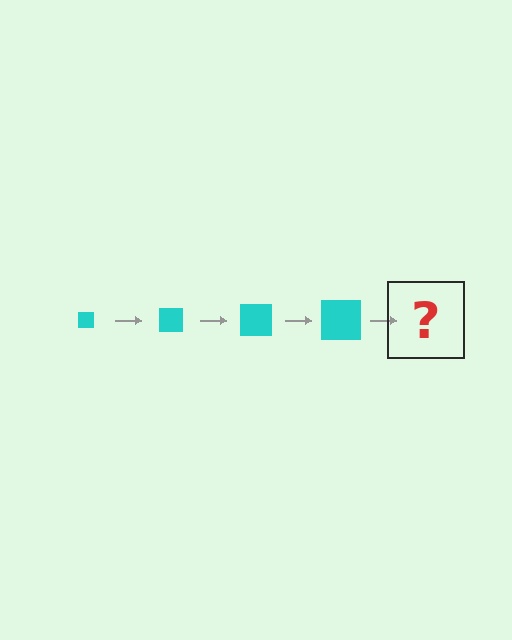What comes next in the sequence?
The next element should be a cyan square, larger than the previous one.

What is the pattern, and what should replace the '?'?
The pattern is that the square gets progressively larger each step. The '?' should be a cyan square, larger than the previous one.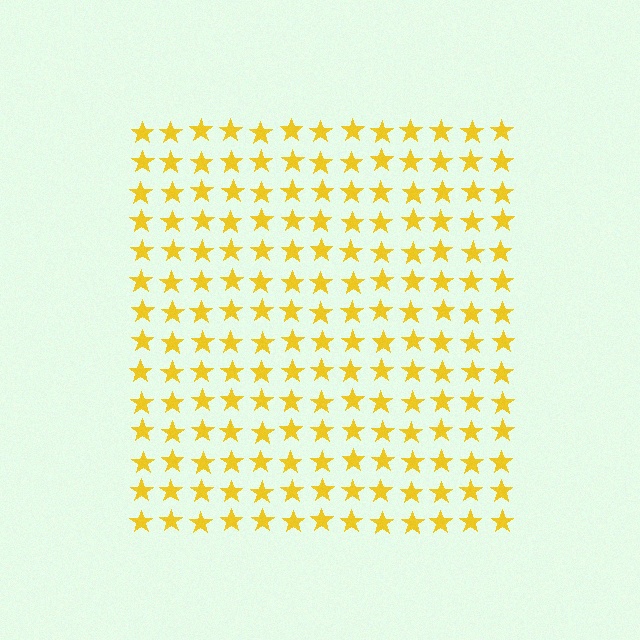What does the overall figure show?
The overall figure shows a square.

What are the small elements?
The small elements are stars.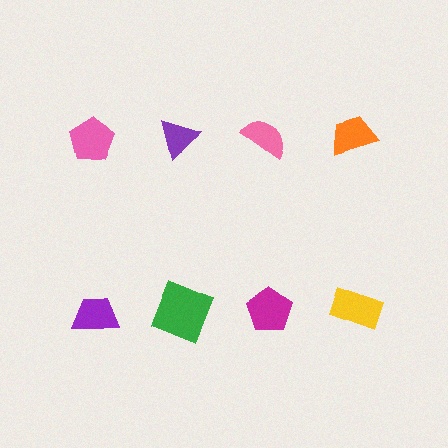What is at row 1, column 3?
A pink semicircle.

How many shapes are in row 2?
4 shapes.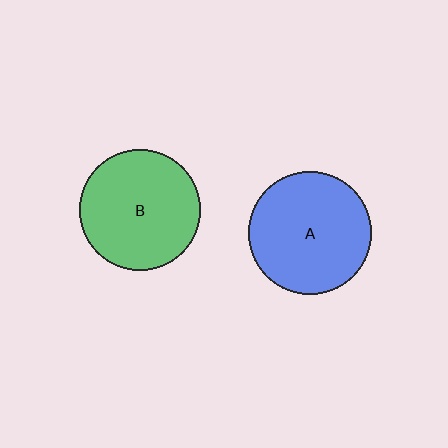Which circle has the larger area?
Circle A (blue).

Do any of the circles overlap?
No, none of the circles overlap.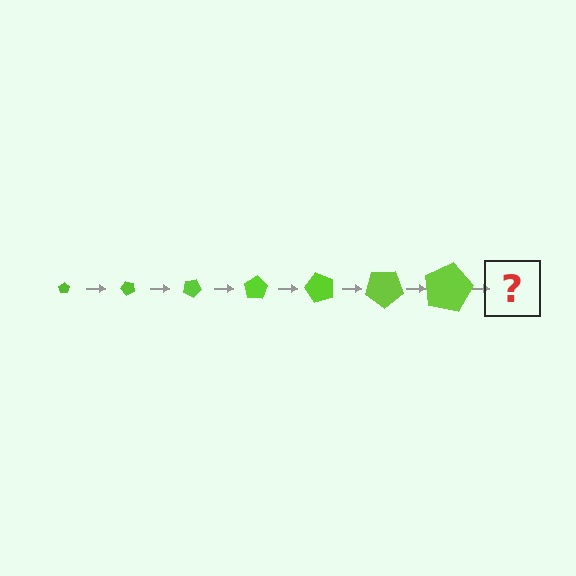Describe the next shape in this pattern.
It should be a pentagon, larger than the previous one and rotated 350 degrees from the start.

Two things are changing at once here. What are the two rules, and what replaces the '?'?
The two rules are that the pentagon grows larger each step and it rotates 50 degrees each step. The '?' should be a pentagon, larger than the previous one and rotated 350 degrees from the start.